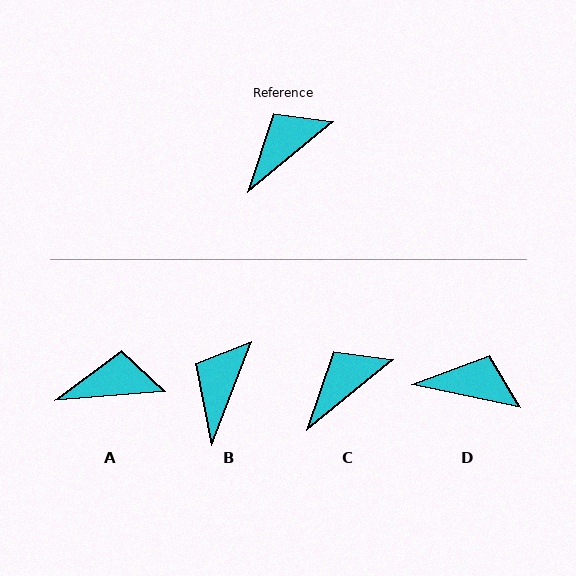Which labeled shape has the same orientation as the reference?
C.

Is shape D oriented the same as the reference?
No, it is off by about 51 degrees.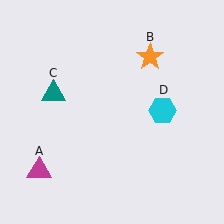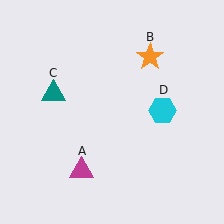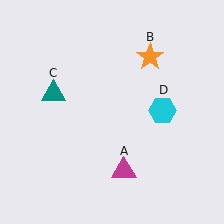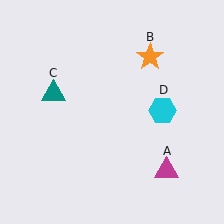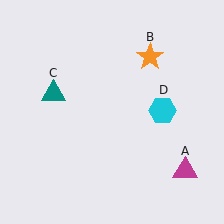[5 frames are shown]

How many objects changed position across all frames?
1 object changed position: magenta triangle (object A).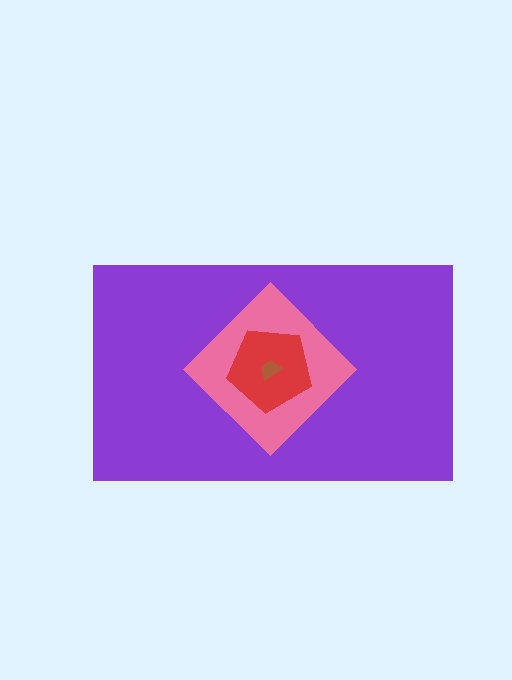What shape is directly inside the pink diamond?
The red pentagon.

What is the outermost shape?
The purple rectangle.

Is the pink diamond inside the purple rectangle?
Yes.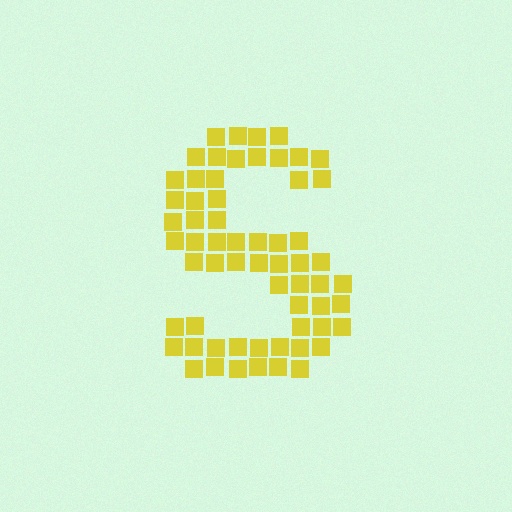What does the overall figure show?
The overall figure shows the letter S.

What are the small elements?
The small elements are squares.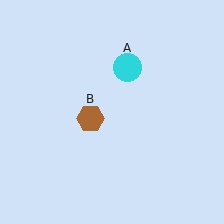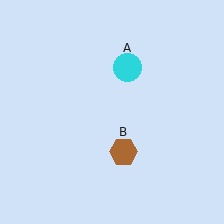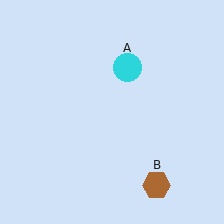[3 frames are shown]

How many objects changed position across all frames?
1 object changed position: brown hexagon (object B).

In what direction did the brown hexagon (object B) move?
The brown hexagon (object B) moved down and to the right.